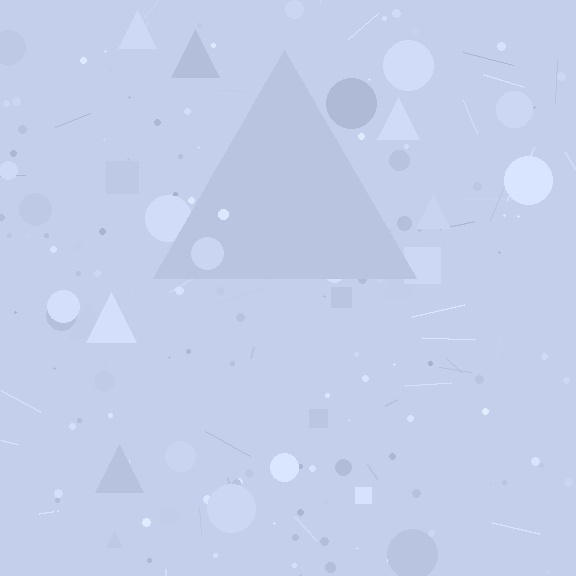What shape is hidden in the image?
A triangle is hidden in the image.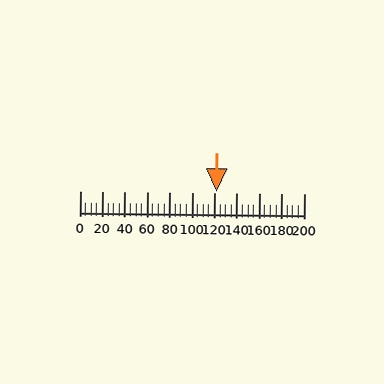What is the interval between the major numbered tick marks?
The major tick marks are spaced 20 units apart.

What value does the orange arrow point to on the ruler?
The orange arrow points to approximately 122.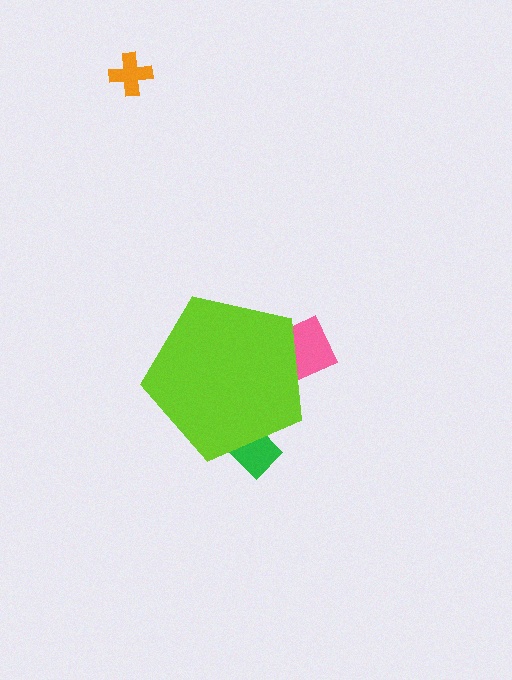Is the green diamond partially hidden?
Yes, the green diamond is partially hidden behind the lime pentagon.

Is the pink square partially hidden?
Yes, the pink square is partially hidden behind the lime pentagon.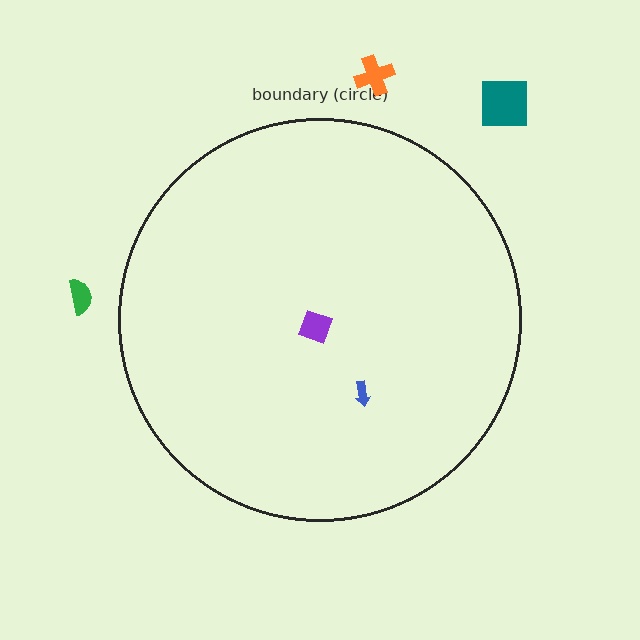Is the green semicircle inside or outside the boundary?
Outside.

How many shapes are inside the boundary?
2 inside, 3 outside.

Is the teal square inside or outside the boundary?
Outside.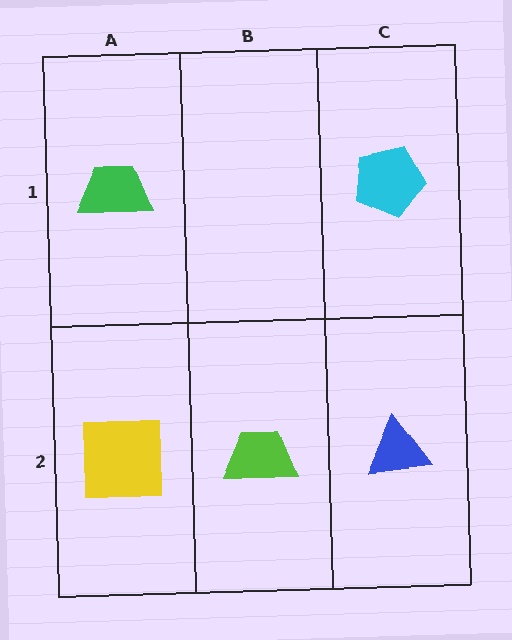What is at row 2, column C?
A blue triangle.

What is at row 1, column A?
A green trapezoid.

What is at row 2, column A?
A yellow square.